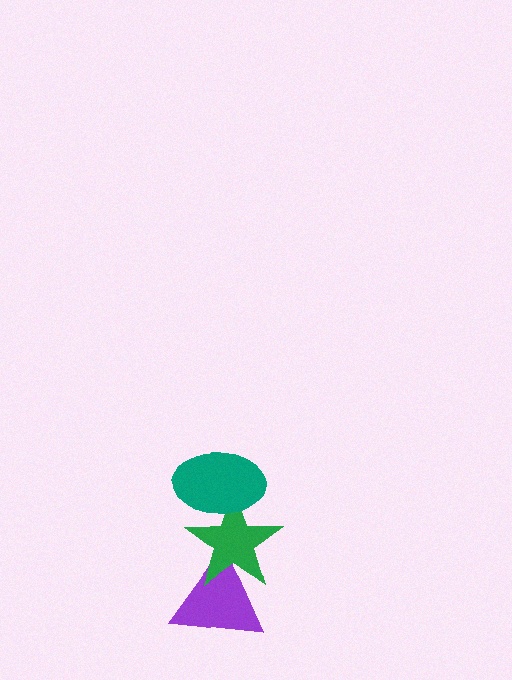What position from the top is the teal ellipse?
The teal ellipse is 1st from the top.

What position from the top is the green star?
The green star is 2nd from the top.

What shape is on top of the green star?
The teal ellipse is on top of the green star.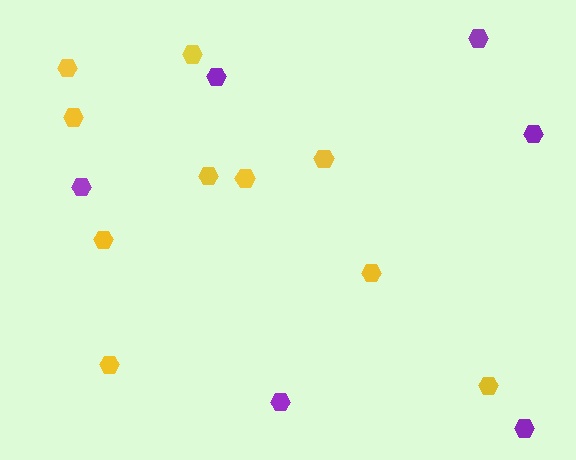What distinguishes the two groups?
There are 2 groups: one group of purple hexagons (6) and one group of yellow hexagons (10).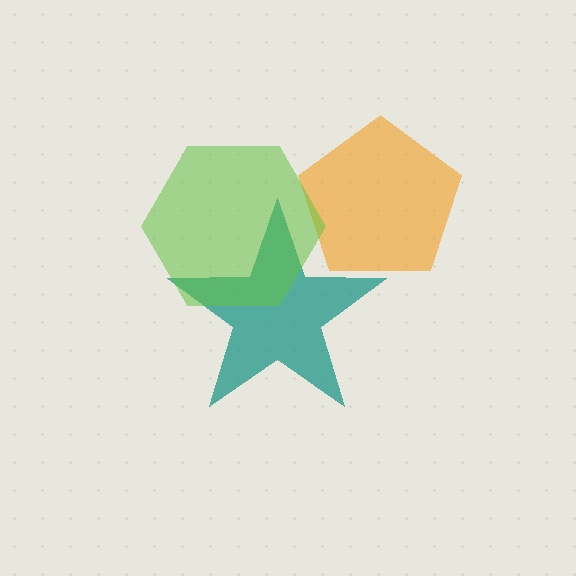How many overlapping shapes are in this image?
There are 3 overlapping shapes in the image.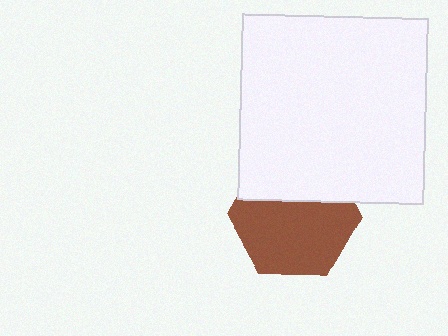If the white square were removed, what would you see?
You would see the complete brown hexagon.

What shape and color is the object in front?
The object in front is a white square.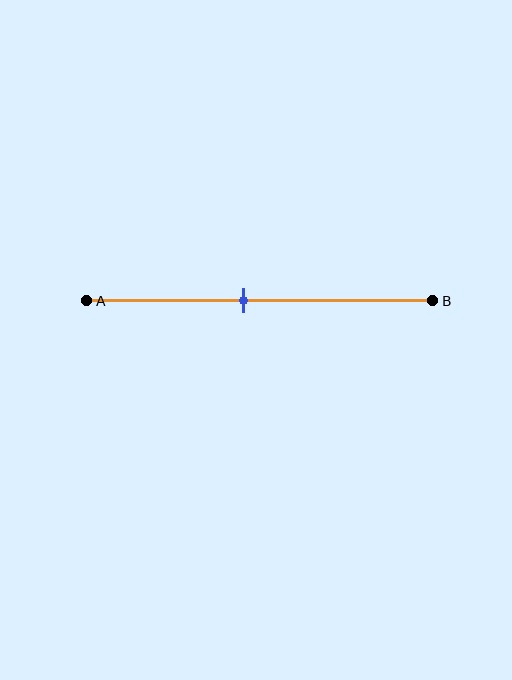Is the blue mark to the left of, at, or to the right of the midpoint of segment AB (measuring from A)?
The blue mark is to the left of the midpoint of segment AB.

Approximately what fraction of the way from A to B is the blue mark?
The blue mark is approximately 45% of the way from A to B.